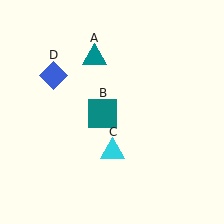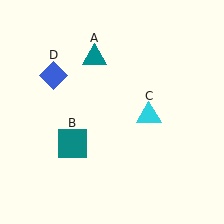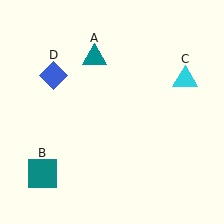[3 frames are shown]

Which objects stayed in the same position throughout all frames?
Teal triangle (object A) and blue diamond (object D) remained stationary.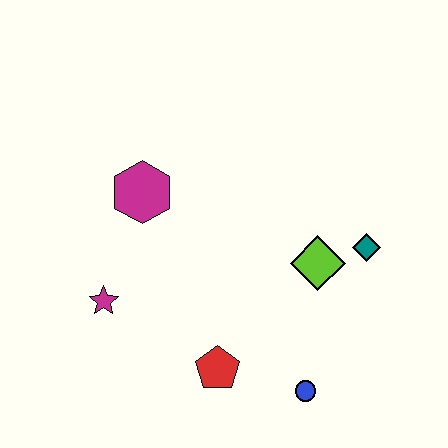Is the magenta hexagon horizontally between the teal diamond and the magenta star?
Yes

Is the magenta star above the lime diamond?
No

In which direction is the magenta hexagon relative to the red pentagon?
The magenta hexagon is above the red pentagon.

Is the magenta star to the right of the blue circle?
No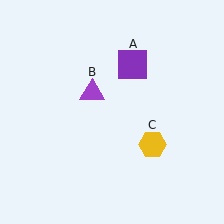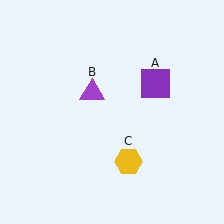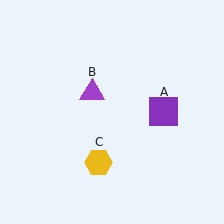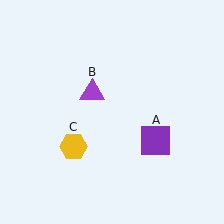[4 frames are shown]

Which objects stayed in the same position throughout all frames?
Purple triangle (object B) remained stationary.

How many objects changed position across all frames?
2 objects changed position: purple square (object A), yellow hexagon (object C).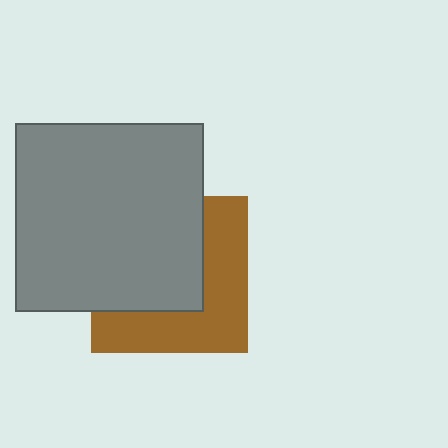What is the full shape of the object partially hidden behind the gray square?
The partially hidden object is a brown square.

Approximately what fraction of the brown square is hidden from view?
Roughly 53% of the brown square is hidden behind the gray square.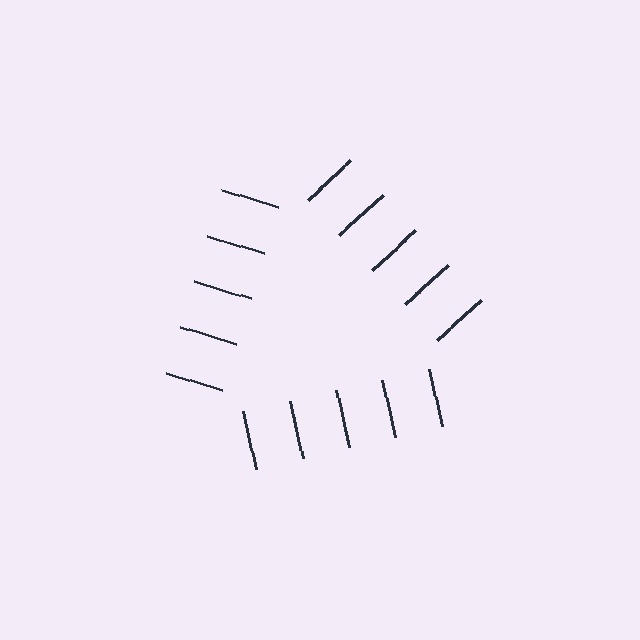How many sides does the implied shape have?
3 sides — the line-ends trace a triangle.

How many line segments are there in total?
15 — 5 along each of the 3 edges.